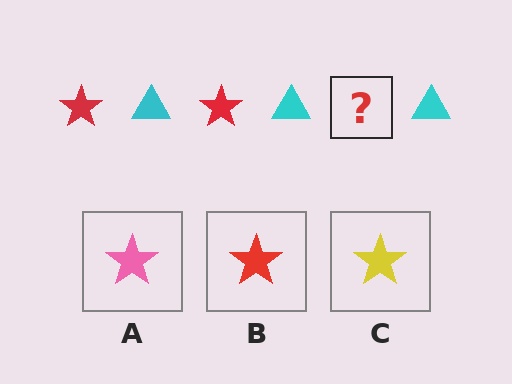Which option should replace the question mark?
Option B.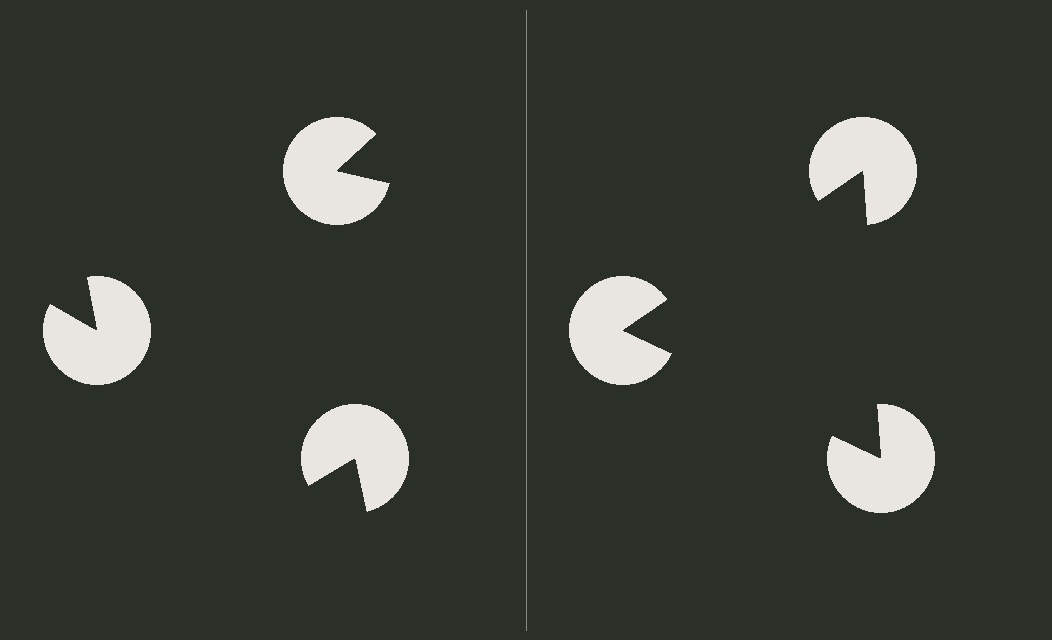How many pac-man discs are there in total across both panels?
6 — 3 on each side.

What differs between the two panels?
The pac-man discs are positioned identically on both sides; only the wedge orientations differ. On the right they align to a triangle; on the left they are misaligned.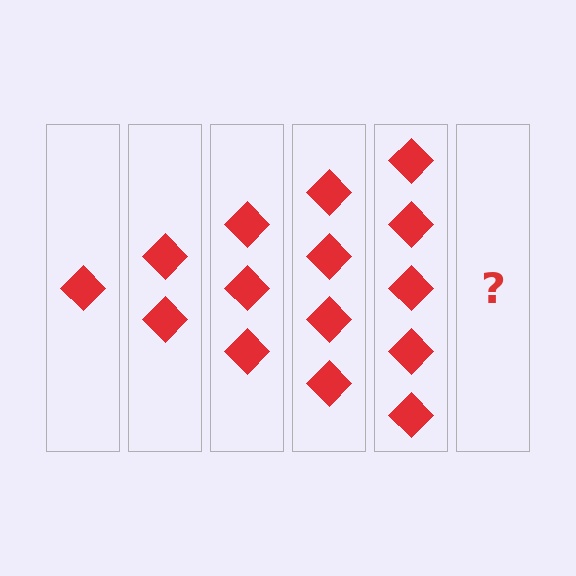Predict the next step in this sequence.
The next step is 6 diamonds.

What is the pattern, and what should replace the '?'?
The pattern is that each step adds one more diamond. The '?' should be 6 diamonds.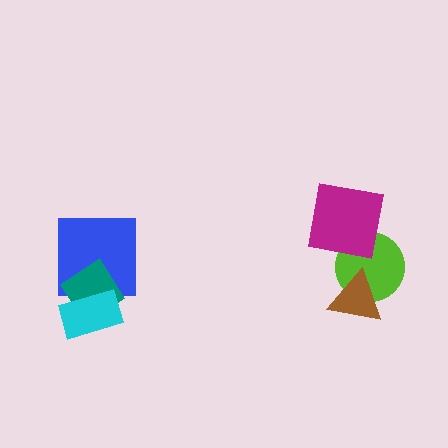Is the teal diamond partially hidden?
Yes, it is partially covered by another shape.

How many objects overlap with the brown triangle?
1 object overlaps with the brown triangle.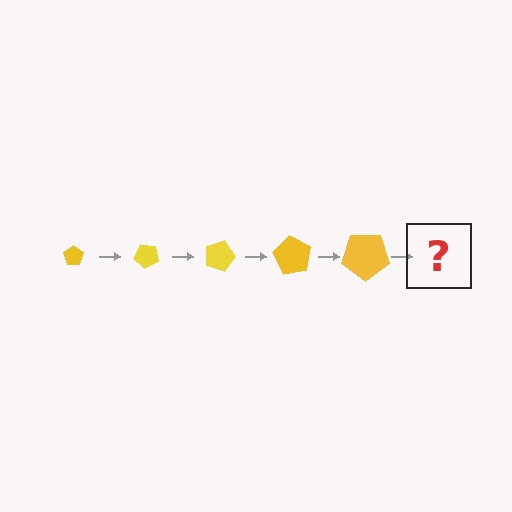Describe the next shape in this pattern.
It should be a pentagon, larger than the previous one and rotated 225 degrees from the start.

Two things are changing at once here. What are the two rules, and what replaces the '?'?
The two rules are that the pentagon grows larger each step and it rotates 45 degrees each step. The '?' should be a pentagon, larger than the previous one and rotated 225 degrees from the start.